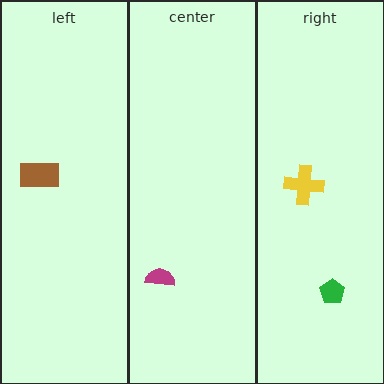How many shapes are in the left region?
1.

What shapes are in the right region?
The green pentagon, the yellow cross.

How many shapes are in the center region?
1.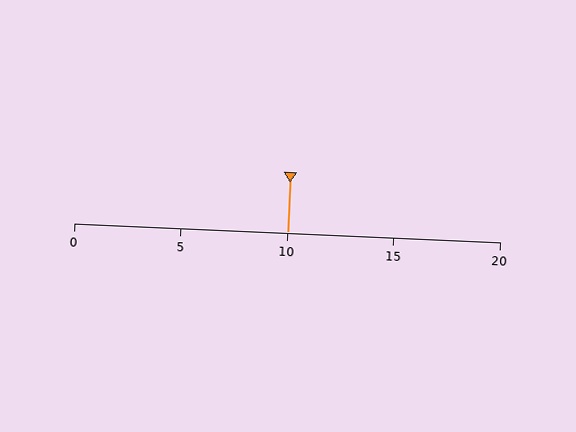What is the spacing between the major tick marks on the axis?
The major ticks are spaced 5 apart.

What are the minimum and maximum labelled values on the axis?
The axis runs from 0 to 20.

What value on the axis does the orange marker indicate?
The marker indicates approximately 10.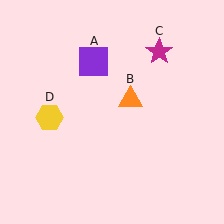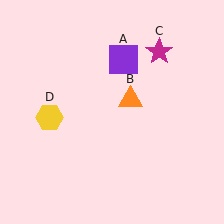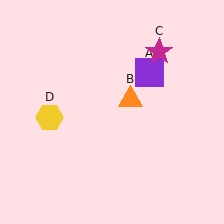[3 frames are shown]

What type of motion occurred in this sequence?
The purple square (object A) rotated clockwise around the center of the scene.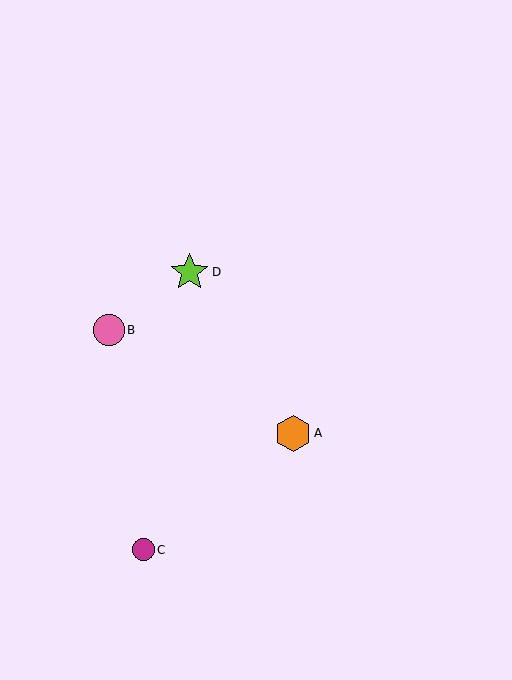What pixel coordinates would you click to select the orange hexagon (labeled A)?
Click at (293, 433) to select the orange hexagon A.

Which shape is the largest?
The lime star (labeled D) is the largest.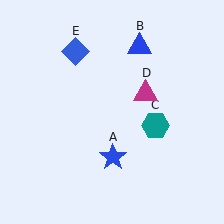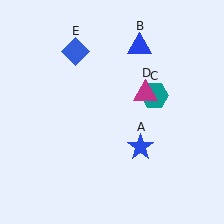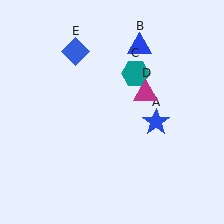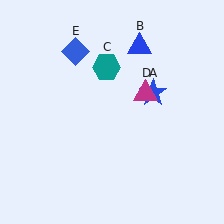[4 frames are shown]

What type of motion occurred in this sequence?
The blue star (object A), teal hexagon (object C) rotated counterclockwise around the center of the scene.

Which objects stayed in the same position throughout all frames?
Blue triangle (object B) and magenta triangle (object D) and blue diamond (object E) remained stationary.